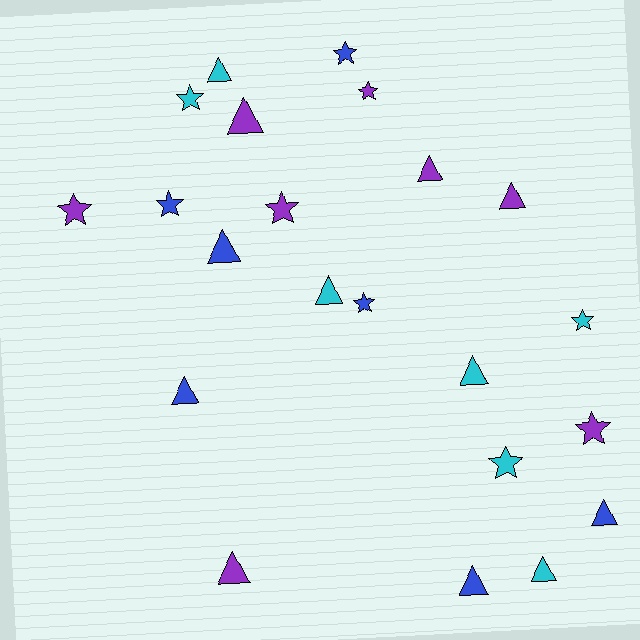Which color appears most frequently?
Purple, with 8 objects.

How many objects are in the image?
There are 22 objects.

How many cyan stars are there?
There are 3 cyan stars.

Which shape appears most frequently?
Triangle, with 12 objects.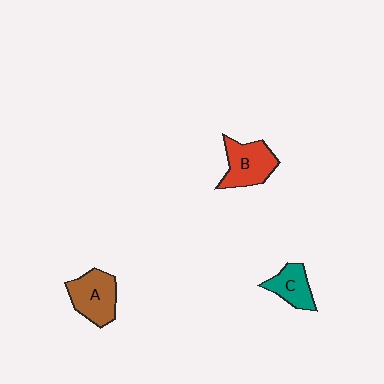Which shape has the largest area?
Shape B (red).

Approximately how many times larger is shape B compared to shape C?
Approximately 1.4 times.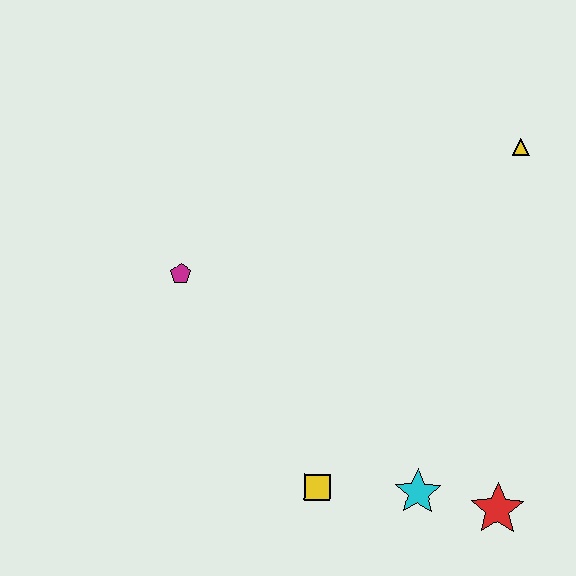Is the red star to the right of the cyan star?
Yes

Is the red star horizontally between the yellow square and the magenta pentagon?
No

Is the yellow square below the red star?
No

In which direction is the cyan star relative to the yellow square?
The cyan star is to the right of the yellow square.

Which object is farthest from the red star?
The magenta pentagon is farthest from the red star.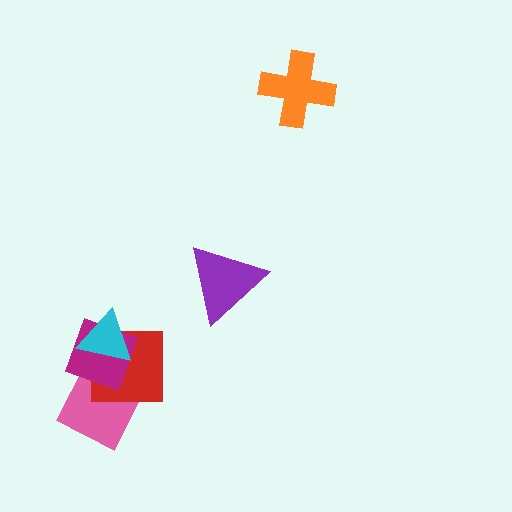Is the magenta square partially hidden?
Yes, it is partially covered by another shape.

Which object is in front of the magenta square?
The cyan triangle is in front of the magenta square.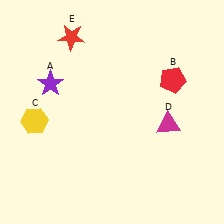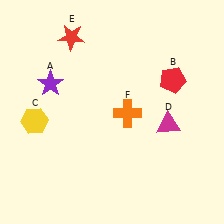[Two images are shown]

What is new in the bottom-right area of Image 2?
An orange cross (F) was added in the bottom-right area of Image 2.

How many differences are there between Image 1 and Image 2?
There is 1 difference between the two images.